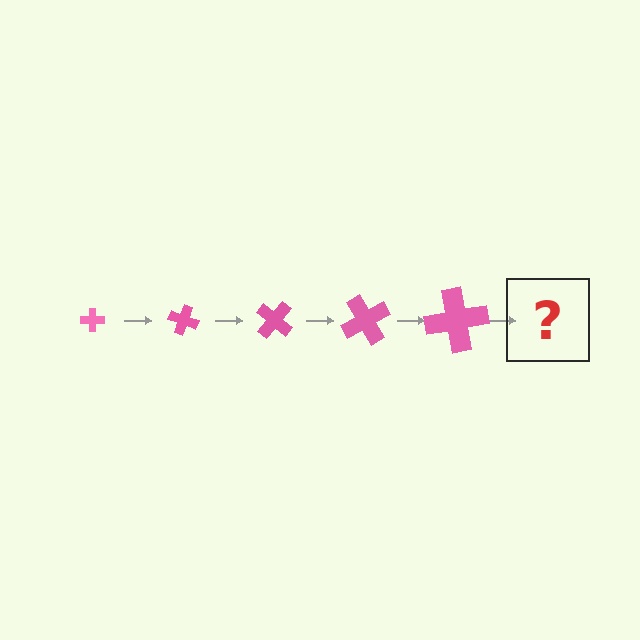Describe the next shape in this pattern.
It should be a cross, larger than the previous one and rotated 100 degrees from the start.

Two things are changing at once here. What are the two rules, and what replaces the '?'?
The two rules are that the cross grows larger each step and it rotates 20 degrees each step. The '?' should be a cross, larger than the previous one and rotated 100 degrees from the start.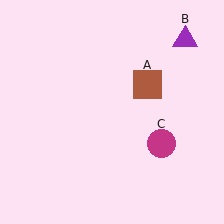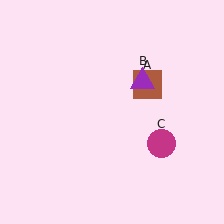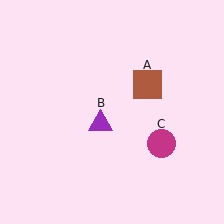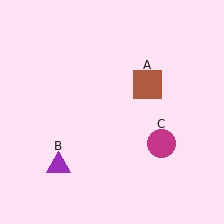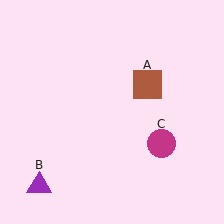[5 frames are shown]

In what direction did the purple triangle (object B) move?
The purple triangle (object B) moved down and to the left.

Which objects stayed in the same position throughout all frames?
Brown square (object A) and magenta circle (object C) remained stationary.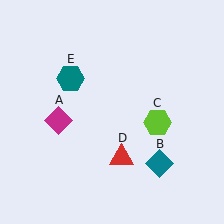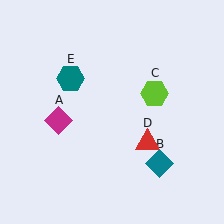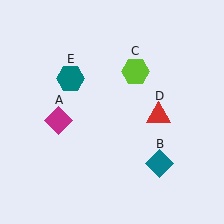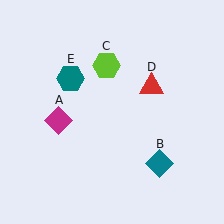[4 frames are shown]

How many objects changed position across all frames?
2 objects changed position: lime hexagon (object C), red triangle (object D).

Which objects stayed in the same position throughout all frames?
Magenta diamond (object A) and teal diamond (object B) and teal hexagon (object E) remained stationary.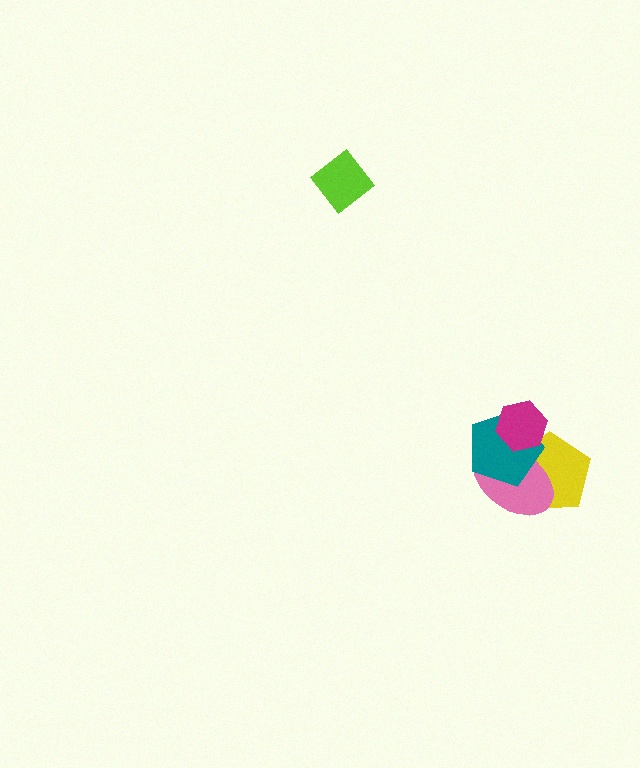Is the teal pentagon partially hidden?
Yes, it is partially covered by another shape.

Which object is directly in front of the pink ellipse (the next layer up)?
The teal pentagon is directly in front of the pink ellipse.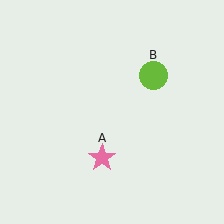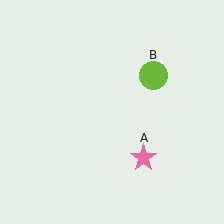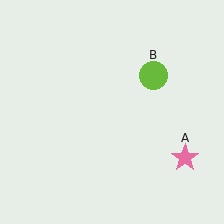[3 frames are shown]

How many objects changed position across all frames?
1 object changed position: pink star (object A).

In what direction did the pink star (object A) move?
The pink star (object A) moved right.